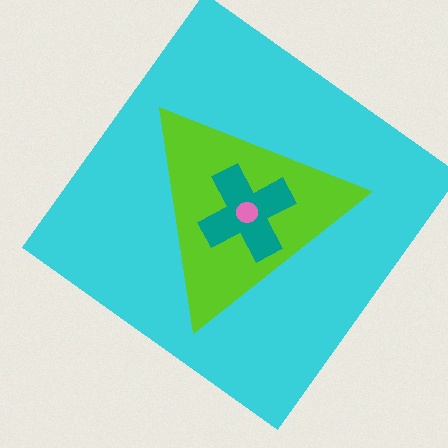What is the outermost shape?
The cyan diamond.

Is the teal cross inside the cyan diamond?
Yes.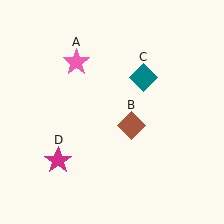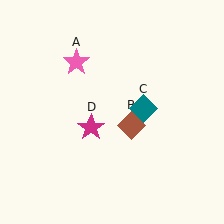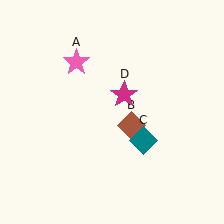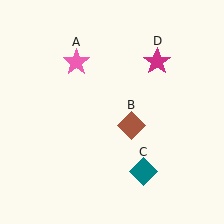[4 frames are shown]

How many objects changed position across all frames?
2 objects changed position: teal diamond (object C), magenta star (object D).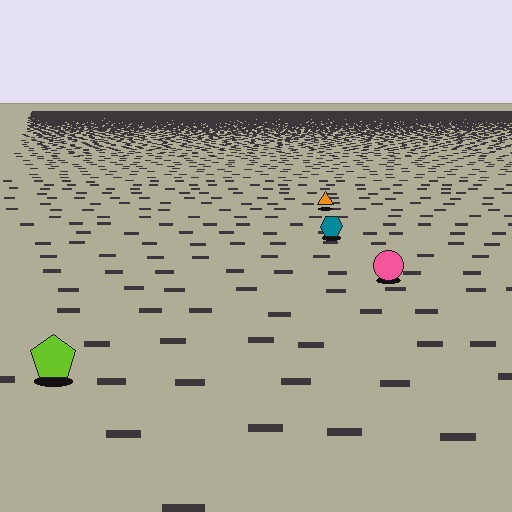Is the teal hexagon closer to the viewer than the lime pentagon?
No. The lime pentagon is closer — you can tell from the texture gradient: the ground texture is coarser near it.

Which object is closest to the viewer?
The lime pentagon is closest. The texture marks near it are larger and more spread out.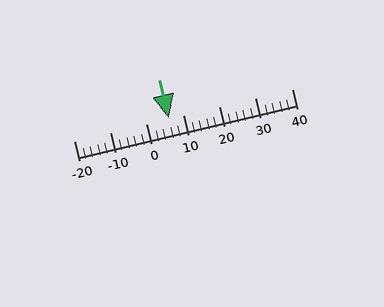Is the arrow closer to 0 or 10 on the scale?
The arrow is closer to 10.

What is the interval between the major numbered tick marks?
The major tick marks are spaced 10 units apart.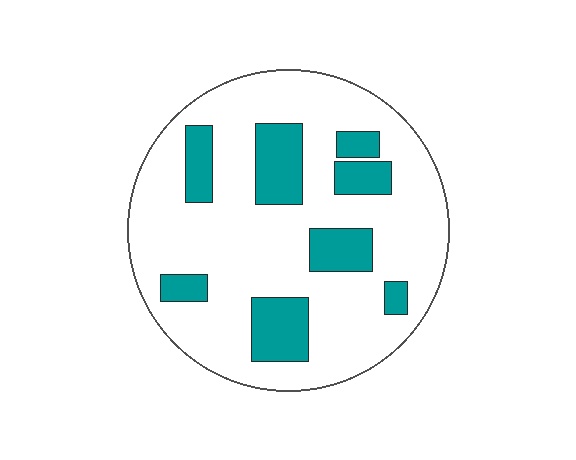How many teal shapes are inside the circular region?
8.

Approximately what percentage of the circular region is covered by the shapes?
Approximately 20%.